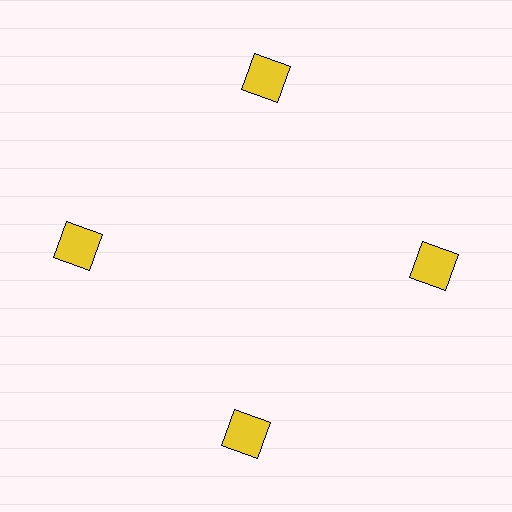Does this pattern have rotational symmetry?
Yes, this pattern has 4-fold rotational symmetry. It looks the same after rotating 90 degrees around the center.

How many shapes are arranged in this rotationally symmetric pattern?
There are 4 shapes, arranged in 4 groups of 1.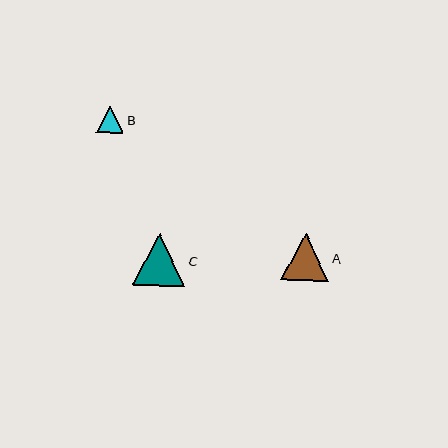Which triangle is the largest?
Triangle C is the largest with a size of approximately 53 pixels.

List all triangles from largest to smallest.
From largest to smallest: C, A, B.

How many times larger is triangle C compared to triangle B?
Triangle C is approximately 1.9 times the size of triangle B.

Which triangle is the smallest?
Triangle B is the smallest with a size of approximately 27 pixels.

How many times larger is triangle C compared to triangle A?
Triangle C is approximately 1.1 times the size of triangle A.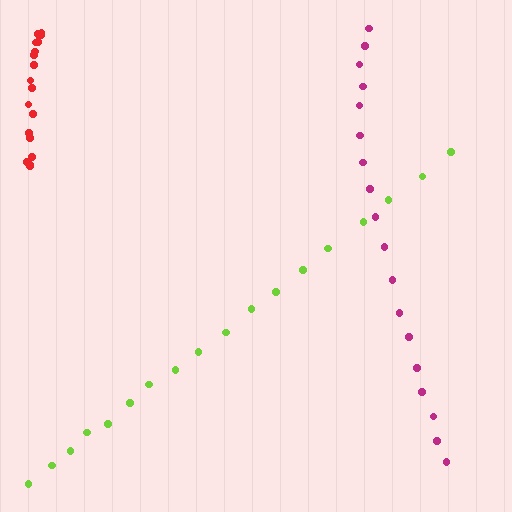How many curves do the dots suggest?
There are 3 distinct paths.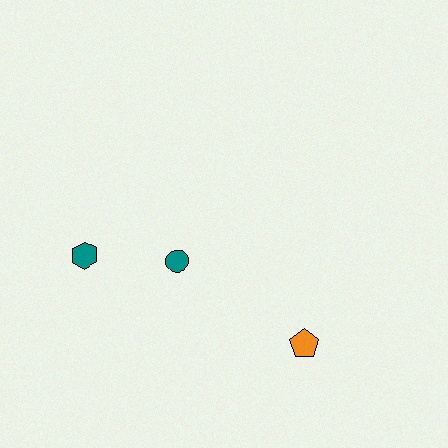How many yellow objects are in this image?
There are no yellow objects.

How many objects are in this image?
There are 3 objects.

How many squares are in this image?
There are no squares.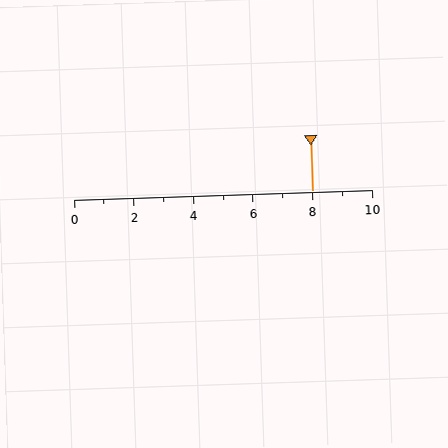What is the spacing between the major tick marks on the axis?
The major ticks are spaced 2 apart.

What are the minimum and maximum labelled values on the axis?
The axis runs from 0 to 10.